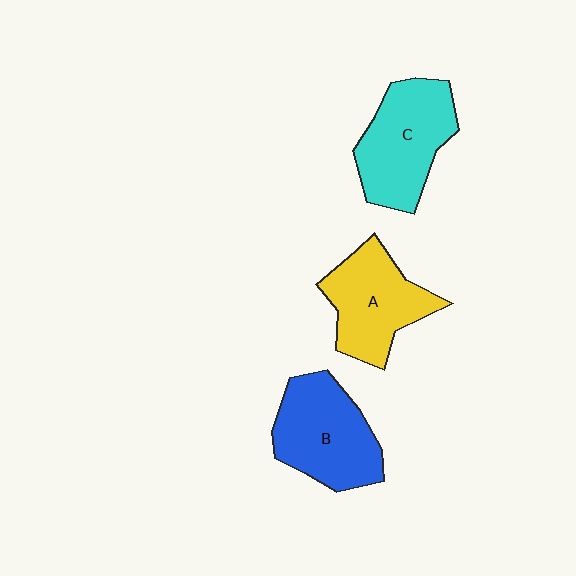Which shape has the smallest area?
Shape A (yellow).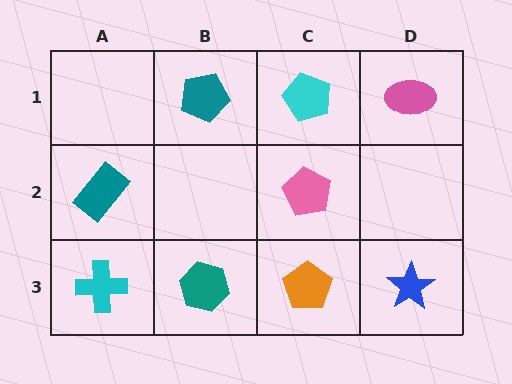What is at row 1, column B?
A teal pentagon.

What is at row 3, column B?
A teal hexagon.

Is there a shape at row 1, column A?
No, that cell is empty.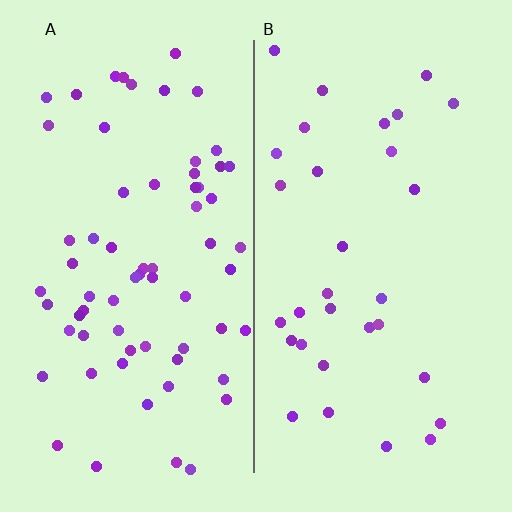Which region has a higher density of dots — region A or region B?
A (the left).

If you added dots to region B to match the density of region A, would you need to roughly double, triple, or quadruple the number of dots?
Approximately double.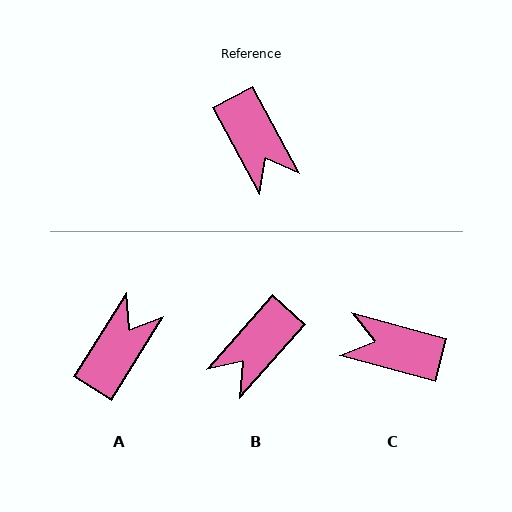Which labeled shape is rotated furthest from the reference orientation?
C, about 134 degrees away.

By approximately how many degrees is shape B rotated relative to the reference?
Approximately 70 degrees clockwise.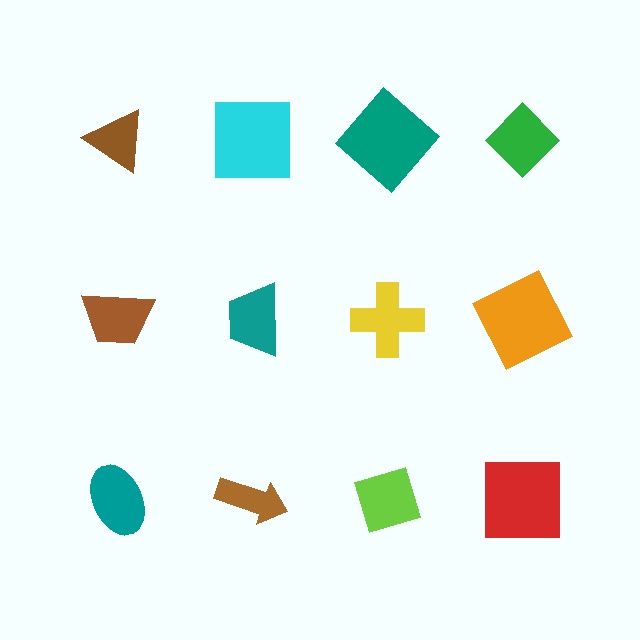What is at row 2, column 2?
A teal trapezoid.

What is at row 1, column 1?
A brown triangle.